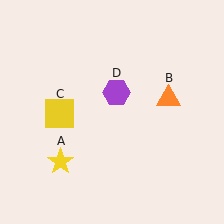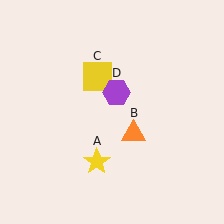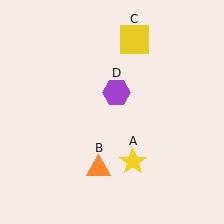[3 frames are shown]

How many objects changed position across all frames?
3 objects changed position: yellow star (object A), orange triangle (object B), yellow square (object C).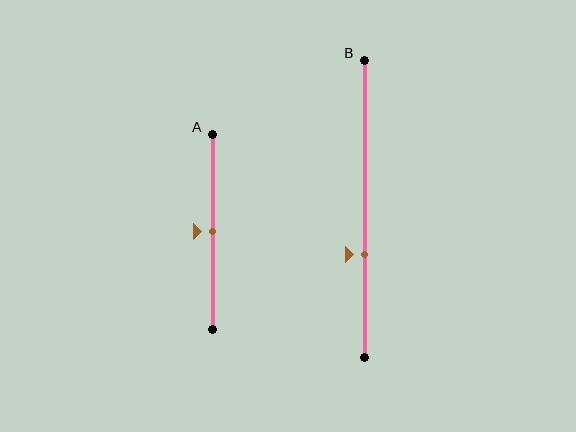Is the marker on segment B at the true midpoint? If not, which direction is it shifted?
No, the marker on segment B is shifted downward by about 15% of the segment length.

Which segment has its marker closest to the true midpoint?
Segment A has its marker closest to the true midpoint.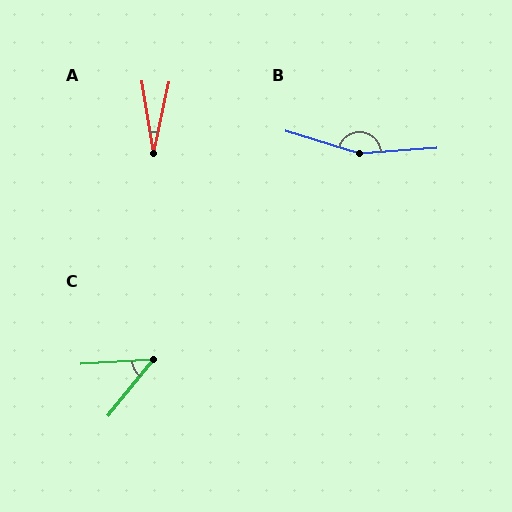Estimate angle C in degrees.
Approximately 48 degrees.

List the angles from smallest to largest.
A (21°), C (48°), B (159°).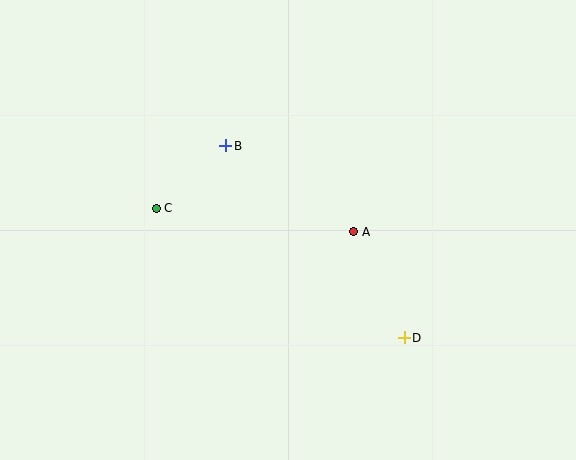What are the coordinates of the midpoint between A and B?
The midpoint between A and B is at (290, 189).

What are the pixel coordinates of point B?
Point B is at (226, 146).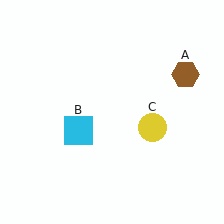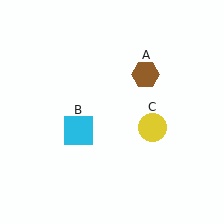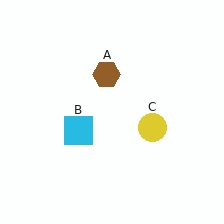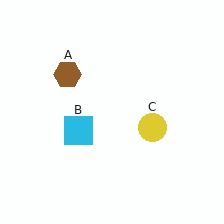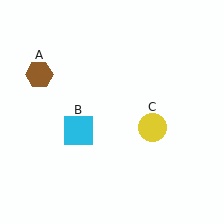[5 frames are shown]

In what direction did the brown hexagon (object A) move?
The brown hexagon (object A) moved left.